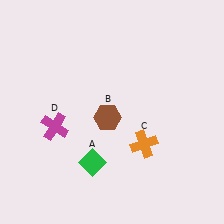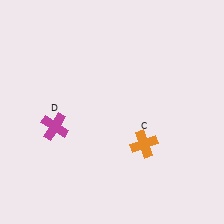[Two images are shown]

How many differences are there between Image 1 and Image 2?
There are 2 differences between the two images.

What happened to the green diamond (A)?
The green diamond (A) was removed in Image 2. It was in the bottom-left area of Image 1.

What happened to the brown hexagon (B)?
The brown hexagon (B) was removed in Image 2. It was in the bottom-left area of Image 1.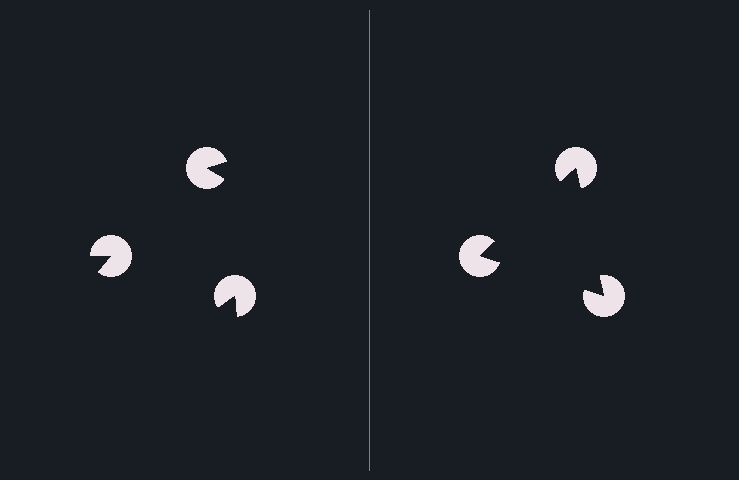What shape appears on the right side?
An illusory triangle.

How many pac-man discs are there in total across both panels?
6 — 3 on each side.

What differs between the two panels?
The pac-man discs are positioned identically on both sides; only the wedge orientations differ. On the right they align to a triangle; on the left they are misaligned.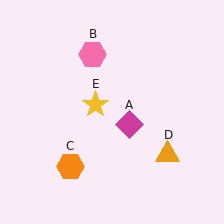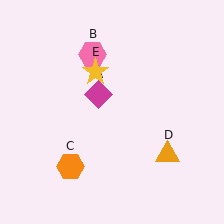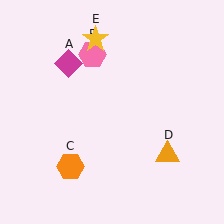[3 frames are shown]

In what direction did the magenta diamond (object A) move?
The magenta diamond (object A) moved up and to the left.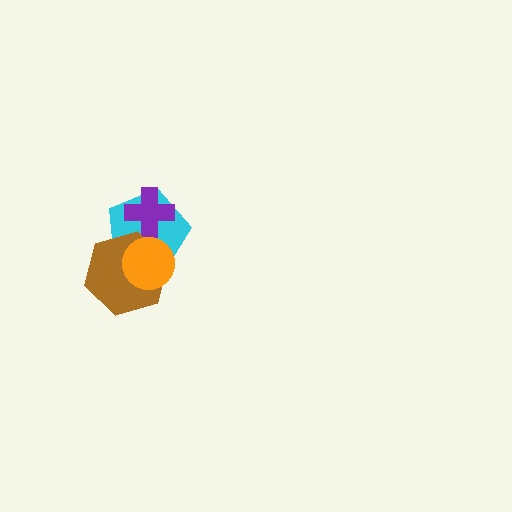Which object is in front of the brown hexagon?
The orange circle is in front of the brown hexagon.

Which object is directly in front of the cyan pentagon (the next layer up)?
The purple cross is directly in front of the cyan pentagon.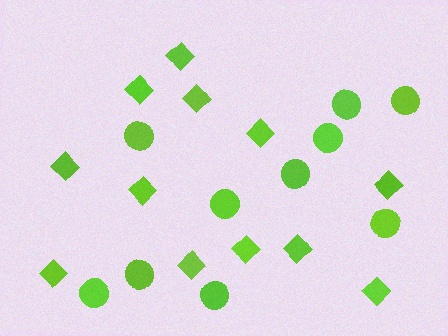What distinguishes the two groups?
There are 2 groups: one group of diamonds (12) and one group of circles (10).